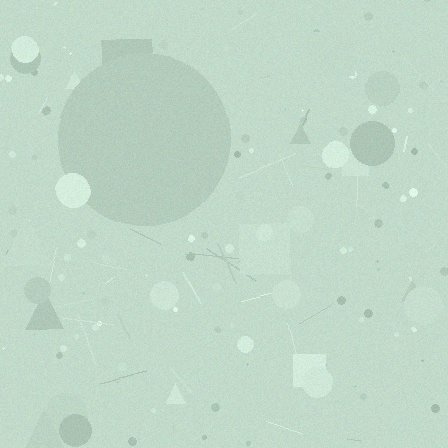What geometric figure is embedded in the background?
A circle is embedded in the background.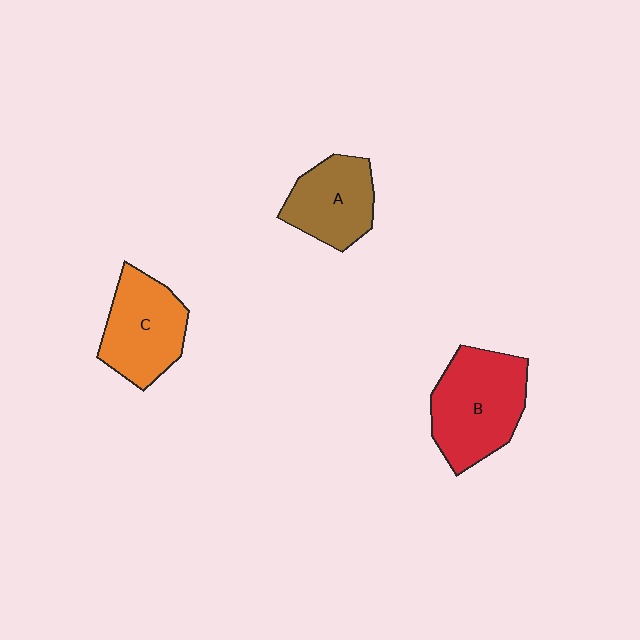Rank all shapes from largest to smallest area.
From largest to smallest: B (red), C (orange), A (brown).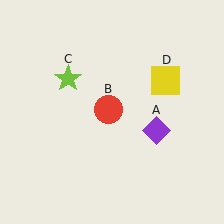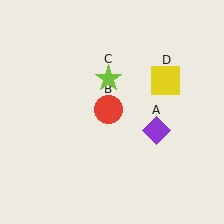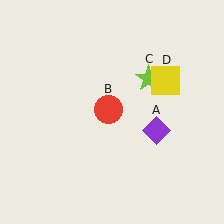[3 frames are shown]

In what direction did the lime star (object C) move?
The lime star (object C) moved right.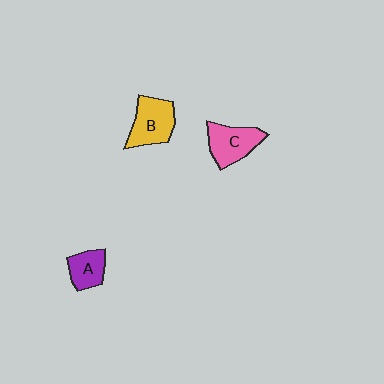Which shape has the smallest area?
Shape A (purple).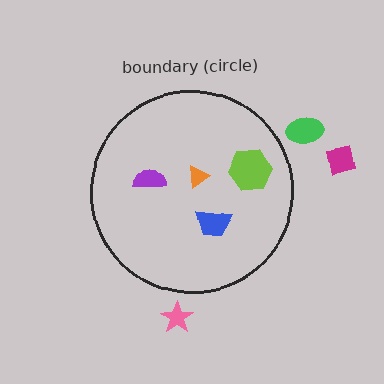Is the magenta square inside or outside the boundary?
Outside.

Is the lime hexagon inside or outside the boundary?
Inside.